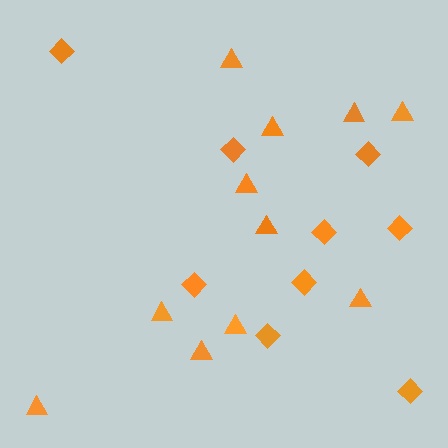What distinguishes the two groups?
There are 2 groups: one group of triangles (11) and one group of diamonds (9).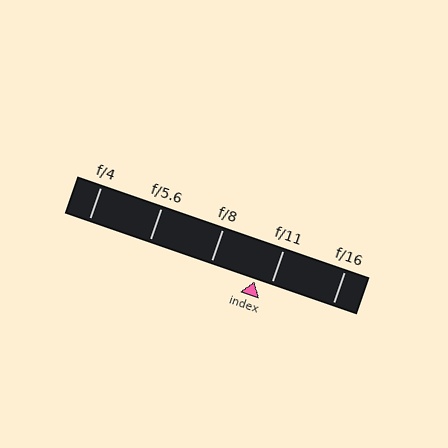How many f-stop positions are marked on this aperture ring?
There are 5 f-stop positions marked.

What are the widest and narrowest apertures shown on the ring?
The widest aperture shown is f/4 and the narrowest is f/16.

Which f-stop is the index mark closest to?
The index mark is closest to f/11.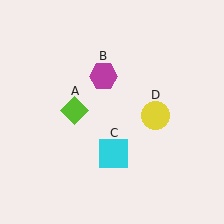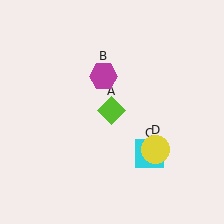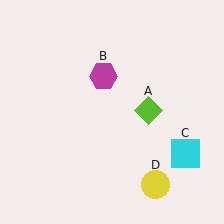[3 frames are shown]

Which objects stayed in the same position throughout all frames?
Magenta hexagon (object B) remained stationary.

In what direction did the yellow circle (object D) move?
The yellow circle (object D) moved down.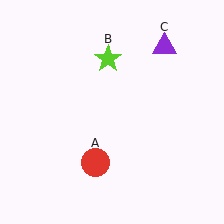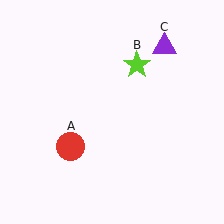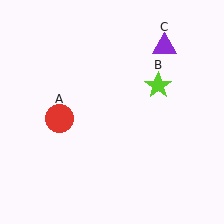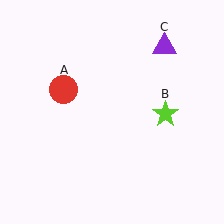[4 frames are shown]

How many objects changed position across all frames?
2 objects changed position: red circle (object A), lime star (object B).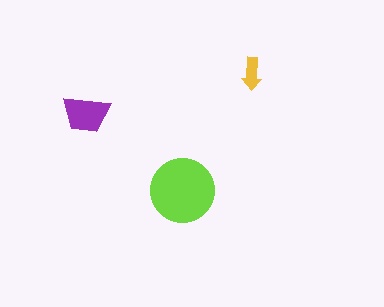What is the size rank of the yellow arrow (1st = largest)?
3rd.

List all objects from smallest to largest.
The yellow arrow, the purple trapezoid, the lime circle.